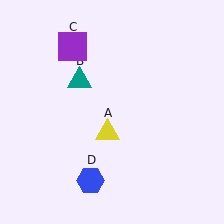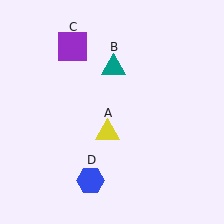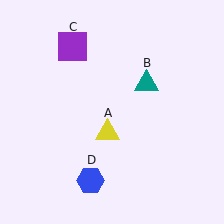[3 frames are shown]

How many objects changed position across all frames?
1 object changed position: teal triangle (object B).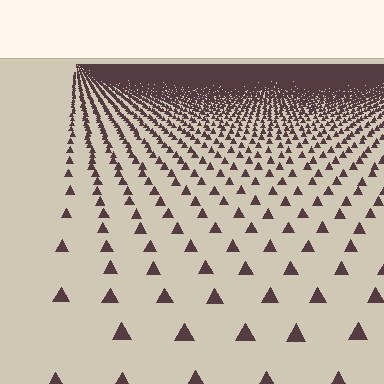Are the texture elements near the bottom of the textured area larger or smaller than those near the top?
Larger. Near the bottom, elements are closer to the viewer and appear at a bigger on-screen size.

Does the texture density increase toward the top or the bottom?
Density increases toward the top.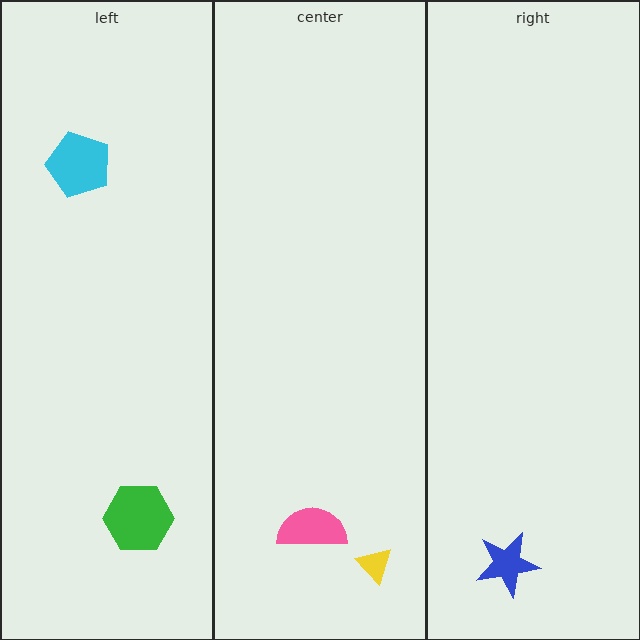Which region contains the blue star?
The right region.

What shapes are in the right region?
The blue star.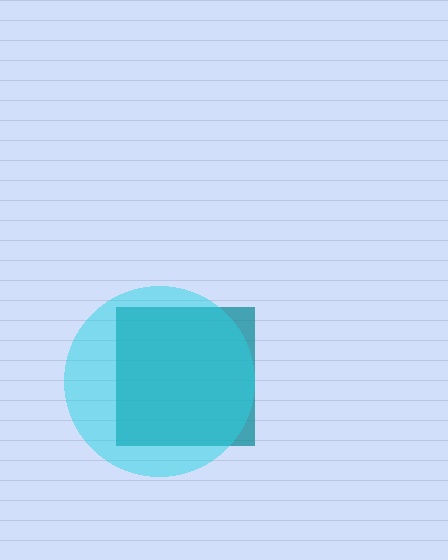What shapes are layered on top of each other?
The layered shapes are: a teal square, a cyan circle.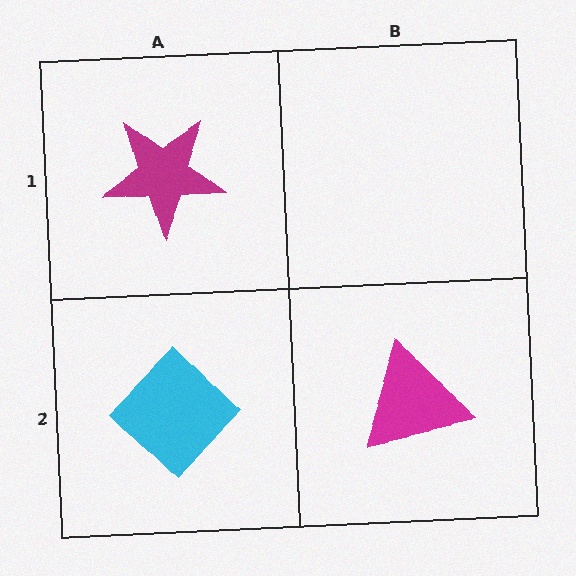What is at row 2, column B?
A magenta triangle.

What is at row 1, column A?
A magenta star.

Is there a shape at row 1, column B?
No, that cell is empty.